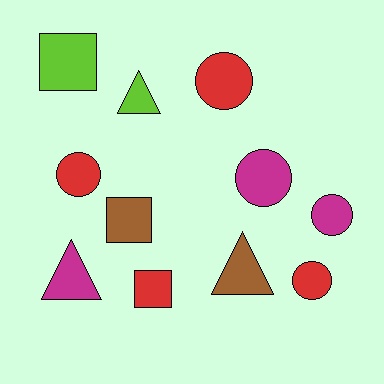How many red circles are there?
There are 3 red circles.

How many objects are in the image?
There are 11 objects.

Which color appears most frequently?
Red, with 4 objects.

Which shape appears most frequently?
Circle, with 5 objects.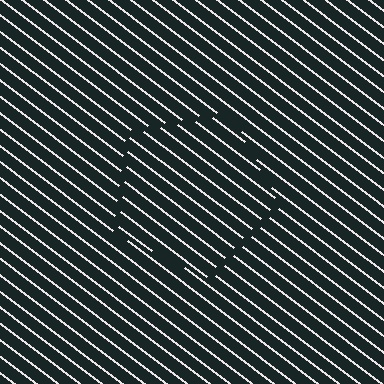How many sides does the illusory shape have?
5 sides — the line-ends trace a pentagon.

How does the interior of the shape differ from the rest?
The interior of the shape contains the same grating, shifted by half a period — the contour is defined by the phase discontinuity where line-ends from the inner and outer gratings abut.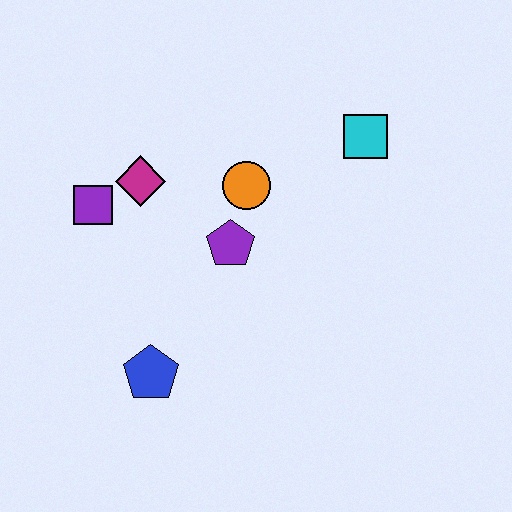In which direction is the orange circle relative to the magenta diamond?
The orange circle is to the right of the magenta diamond.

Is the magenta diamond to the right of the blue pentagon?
No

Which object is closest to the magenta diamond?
The purple square is closest to the magenta diamond.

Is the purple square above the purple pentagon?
Yes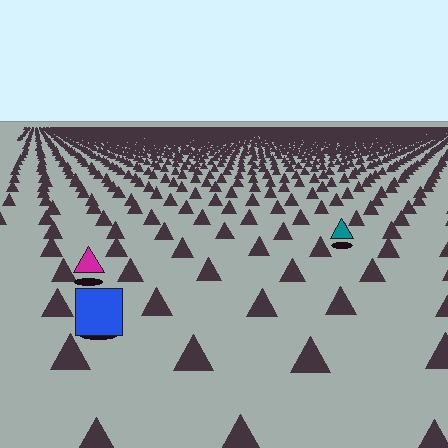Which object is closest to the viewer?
The blue square is closest. The texture marks near it are larger and more spread out.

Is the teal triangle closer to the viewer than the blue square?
No. The blue square is closer — you can tell from the texture gradient: the ground texture is coarser near it.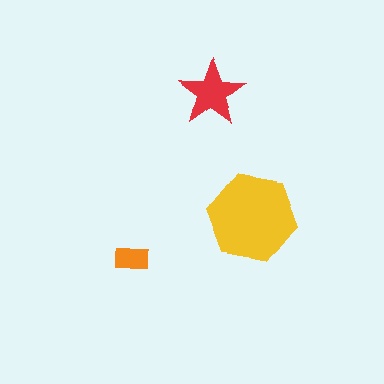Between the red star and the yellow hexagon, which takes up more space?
The yellow hexagon.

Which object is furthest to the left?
The orange rectangle is leftmost.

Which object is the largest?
The yellow hexagon.